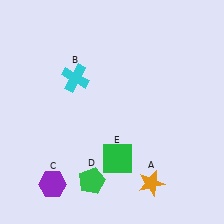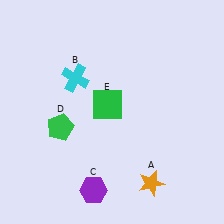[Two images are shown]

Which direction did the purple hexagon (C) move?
The purple hexagon (C) moved right.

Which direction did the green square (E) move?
The green square (E) moved up.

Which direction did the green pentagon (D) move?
The green pentagon (D) moved up.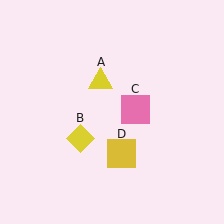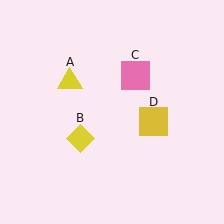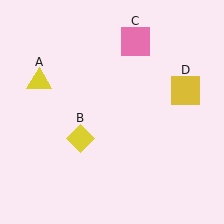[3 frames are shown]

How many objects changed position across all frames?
3 objects changed position: yellow triangle (object A), pink square (object C), yellow square (object D).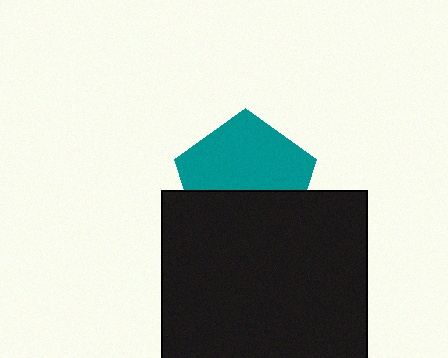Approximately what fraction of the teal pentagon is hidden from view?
Roughly 43% of the teal pentagon is hidden behind the black rectangle.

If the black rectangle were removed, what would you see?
You would see the complete teal pentagon.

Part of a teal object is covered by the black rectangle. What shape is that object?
It is a pentagon.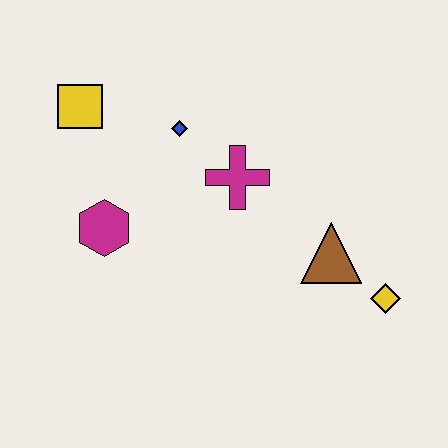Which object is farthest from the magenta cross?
The yellow diamond is farthest from the magenta cross.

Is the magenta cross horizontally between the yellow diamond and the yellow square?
Yes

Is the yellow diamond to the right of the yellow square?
Yes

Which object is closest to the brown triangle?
The yellow diamond is closest to the brown triangle.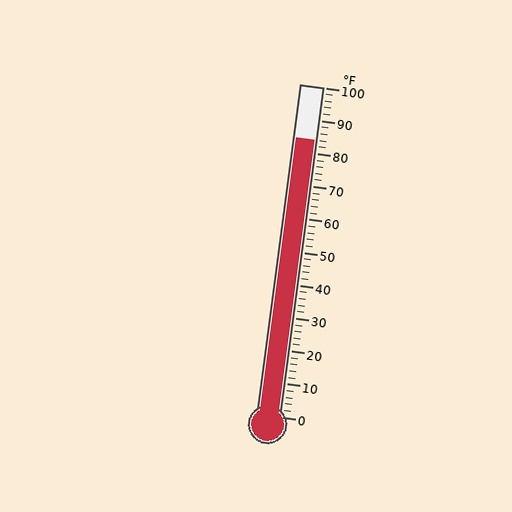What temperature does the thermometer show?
The thermometer shows approximately 84°F.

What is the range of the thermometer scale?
The thermometer scale ranges from 0°F to 100°F.